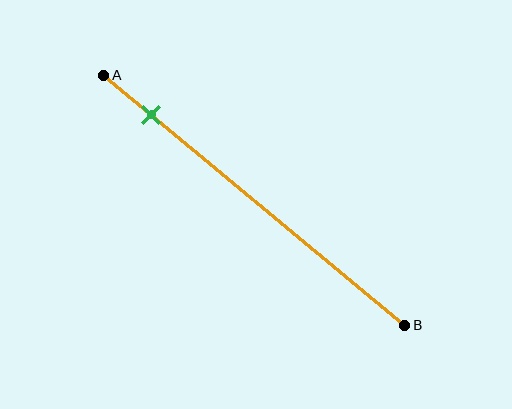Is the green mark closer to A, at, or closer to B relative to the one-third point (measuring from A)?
The green mark is closer to point A than the one-third point of segment AB.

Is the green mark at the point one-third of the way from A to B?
No, the mark is at about 15% from A, not at the 33% one-third point.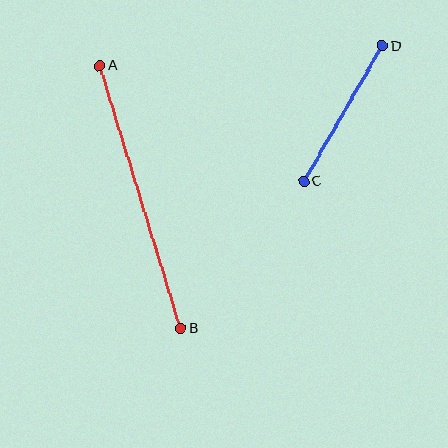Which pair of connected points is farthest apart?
Points A and B are farthest apart.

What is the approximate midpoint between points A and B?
The midpoint is at approximately (140, 197) pixels.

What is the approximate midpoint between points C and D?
The midpoint is at approximately (343, 114) pixels.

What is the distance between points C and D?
The distance is approximately 157 pixels.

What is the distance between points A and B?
The distance is approximately 275 pixels.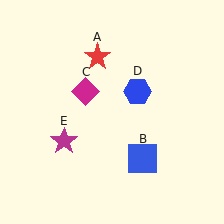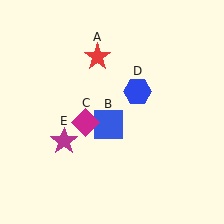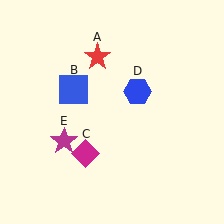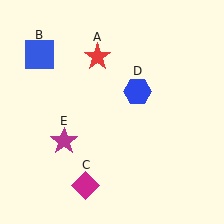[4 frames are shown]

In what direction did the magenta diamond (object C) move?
The magenta diamond (object C) moved down.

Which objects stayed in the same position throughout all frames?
Red star (object A) and blue hexagon (object D) and magenta star (object E) remained stationary.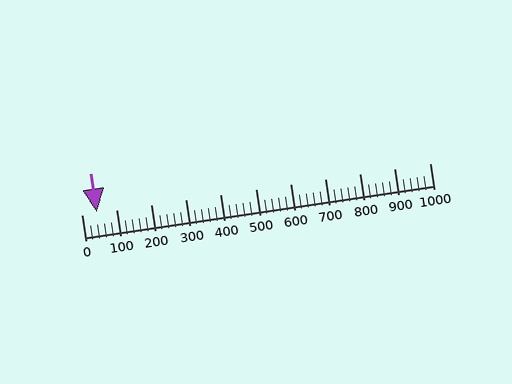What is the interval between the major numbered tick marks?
The major tick marks are spaced 100 units apart.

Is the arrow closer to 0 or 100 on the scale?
The arrow is closer to 0.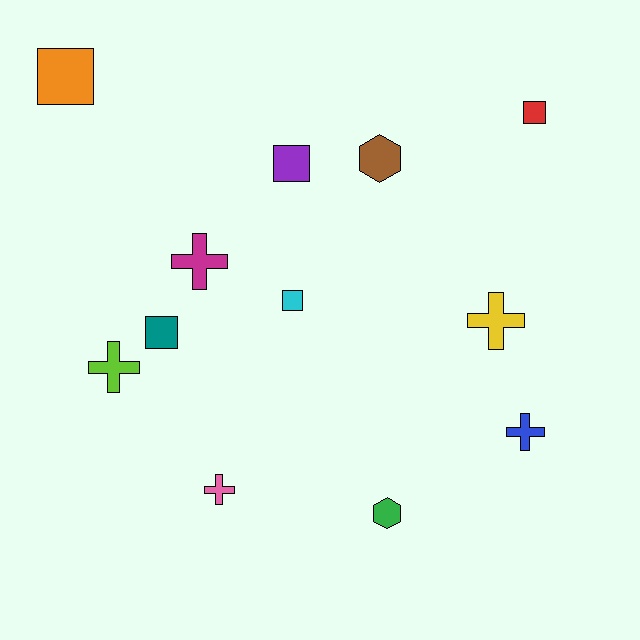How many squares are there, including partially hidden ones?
There are 5 squares.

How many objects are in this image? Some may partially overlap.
There are 12 objects.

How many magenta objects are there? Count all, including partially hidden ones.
There is 1 magenta object.